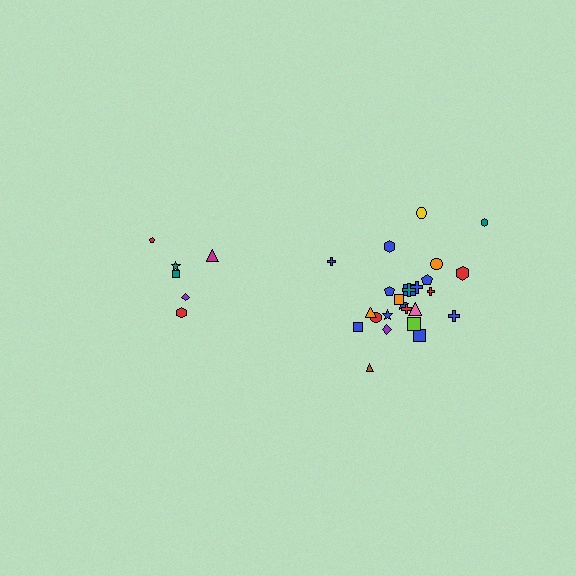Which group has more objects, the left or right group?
The right group.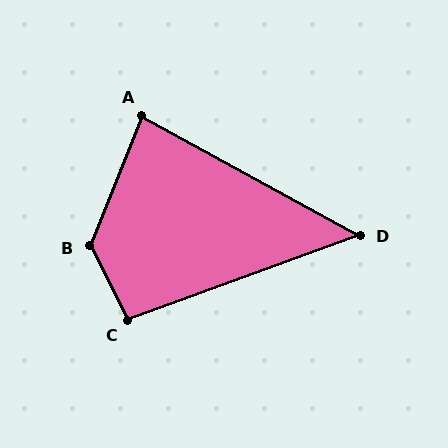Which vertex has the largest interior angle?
B, at approximately 131 degrees.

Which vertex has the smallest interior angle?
D, at approximately 49 degrees.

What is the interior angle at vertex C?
Approximately 97 degrees (obtuse).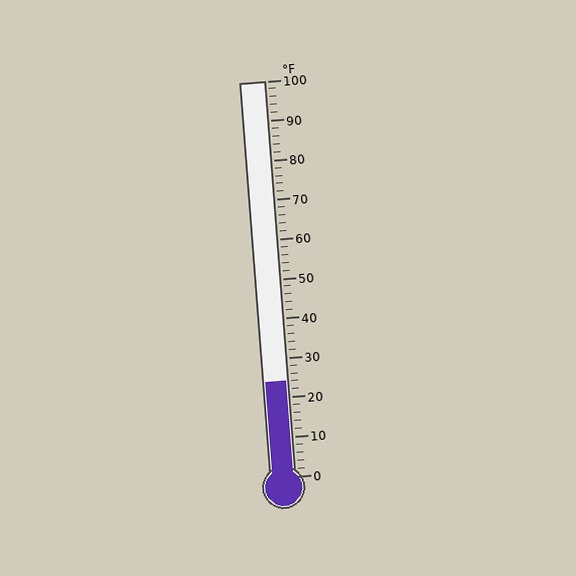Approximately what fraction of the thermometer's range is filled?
The thermometer is filled to approximately 25% of its range.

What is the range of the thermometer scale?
The thermometer scale ranges from 0°F to 100°F.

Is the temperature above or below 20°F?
The temperature is above 20°F.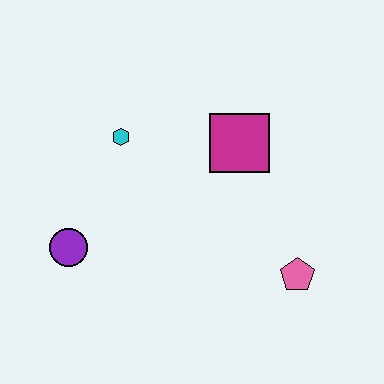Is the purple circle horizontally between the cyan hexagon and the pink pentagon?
No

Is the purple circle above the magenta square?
No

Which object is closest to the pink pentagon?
The magenta square is closest to the pink pentagon.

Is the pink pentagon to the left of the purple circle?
No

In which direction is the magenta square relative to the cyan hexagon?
The magenta square is to the right of the cyan hexagon.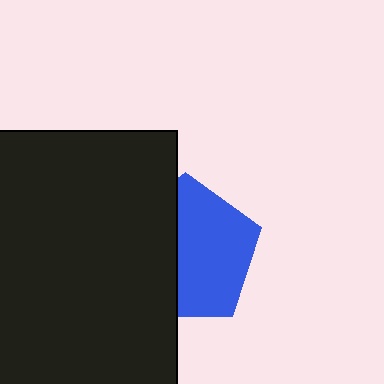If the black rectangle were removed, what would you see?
You would see the complete blue pentagon.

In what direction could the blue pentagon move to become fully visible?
The blue pentagon could move right. That would shift it out from behind the black rectangle entirely.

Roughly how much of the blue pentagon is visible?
About half of it is visible (roughly 58%).